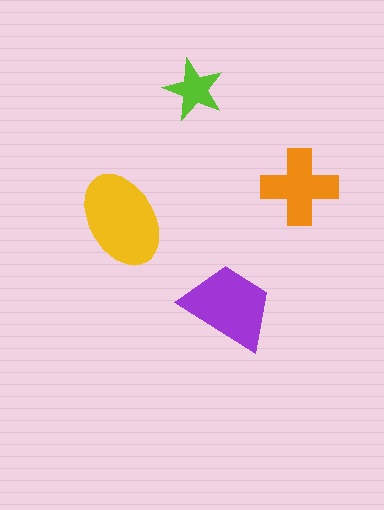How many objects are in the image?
There are 4 objects in the image.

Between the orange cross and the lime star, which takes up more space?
The orange cross.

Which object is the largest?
The yellow ellipse.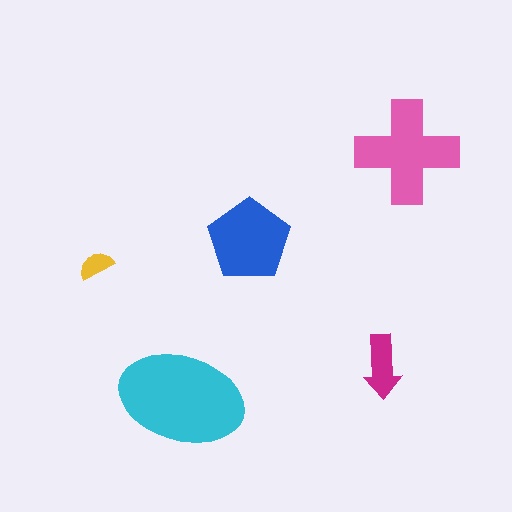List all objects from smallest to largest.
The yellow semicircle, the magenta arrow, the blue pentagon, the pink cross, the cyan ellipse.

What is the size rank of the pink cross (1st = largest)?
2nd.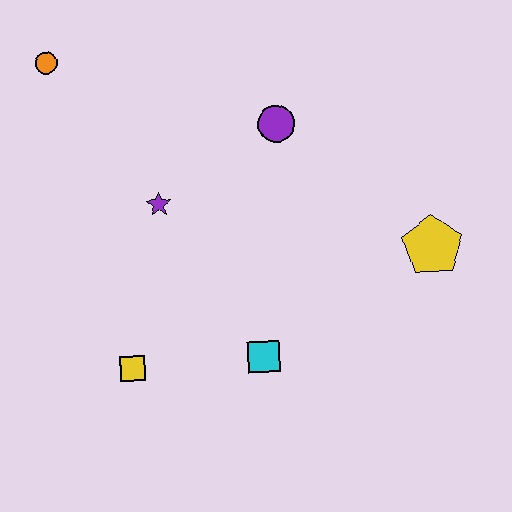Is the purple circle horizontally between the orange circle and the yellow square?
No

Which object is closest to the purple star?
The purple circle is closest to the purple star.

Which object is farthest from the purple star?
The yellow pentagon is farthest from the purple star.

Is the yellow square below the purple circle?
Yes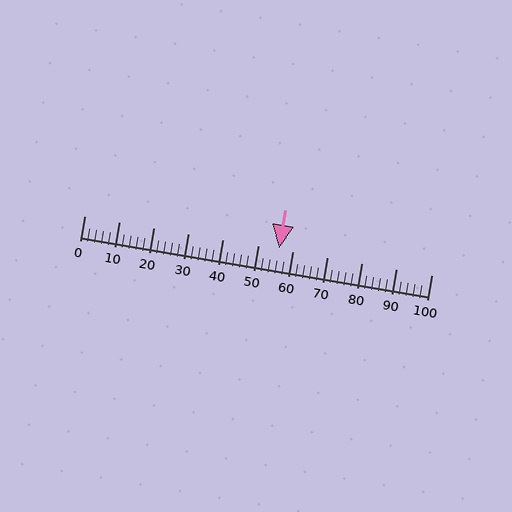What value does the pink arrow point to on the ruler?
The pink arrow points to approximately 56.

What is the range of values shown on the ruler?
The ruler shows values from 0 to 100.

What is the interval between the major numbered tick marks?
The major tick marks are spaced 10 units apart.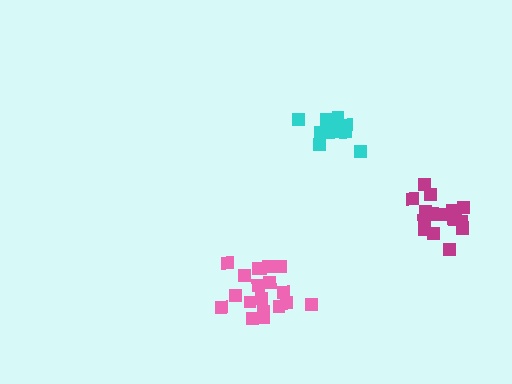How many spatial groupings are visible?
There are 3 spatial groupings.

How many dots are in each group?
Group 1: 19 dots, Group 2: 16 dots, Group 3: 18 dots (53 total).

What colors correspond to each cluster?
The clusters are colored: pink, cyan, magenta.